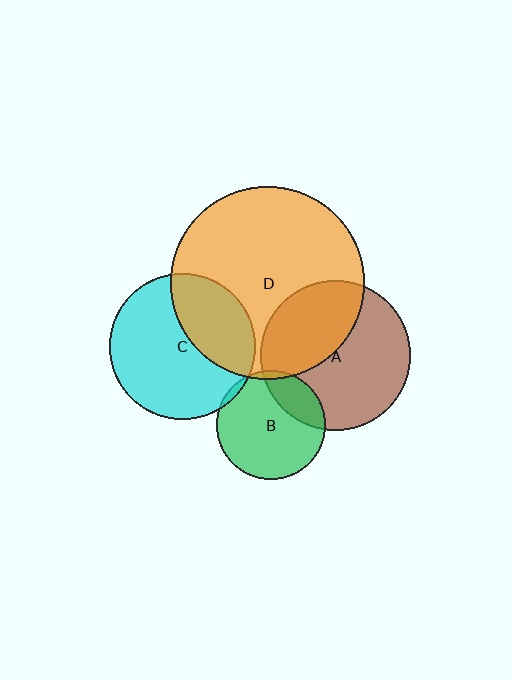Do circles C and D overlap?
Yes.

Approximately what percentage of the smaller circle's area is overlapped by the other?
Approximately 35%.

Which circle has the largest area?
Circle D (orange).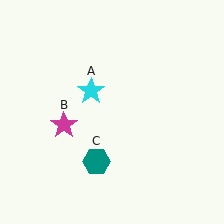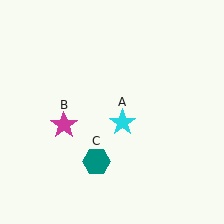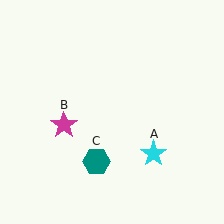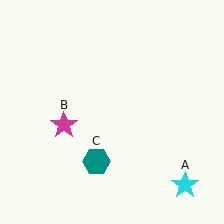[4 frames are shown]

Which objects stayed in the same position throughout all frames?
Magenta star (object B) and teal hexagon (object C) remained stationary.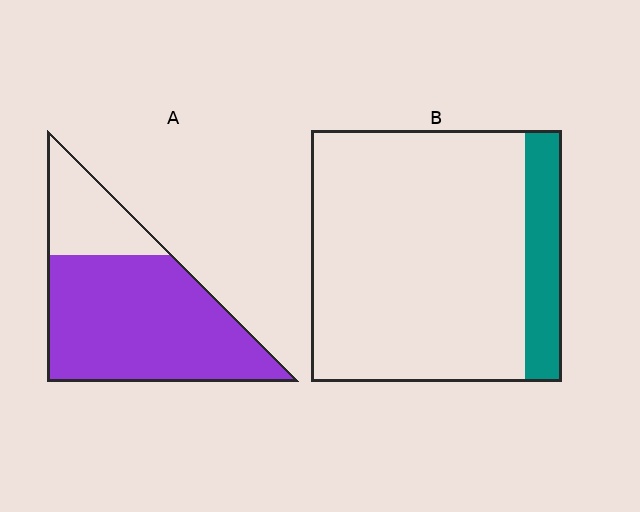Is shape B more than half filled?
No.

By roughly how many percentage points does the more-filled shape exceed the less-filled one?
By roughly 60 percentage points (A over B).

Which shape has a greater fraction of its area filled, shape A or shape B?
Shape A.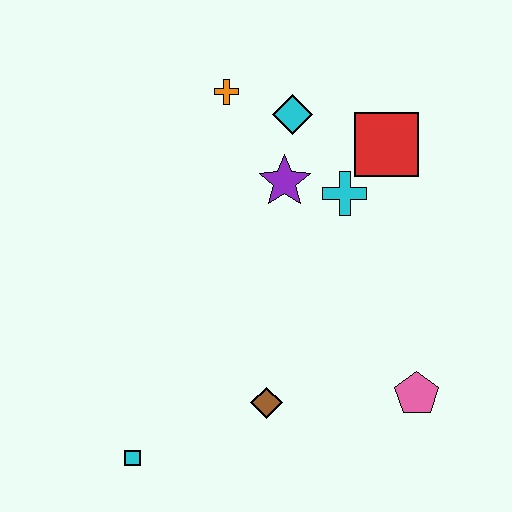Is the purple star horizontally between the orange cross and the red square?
Yes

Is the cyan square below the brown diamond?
Yes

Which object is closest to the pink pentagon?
The brown diamond is closest to the pink pentagon.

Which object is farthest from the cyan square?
The red square is farthest from the cyan square.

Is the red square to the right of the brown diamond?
Yes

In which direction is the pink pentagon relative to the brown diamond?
The pink pentagon is to the right of the brown diamond.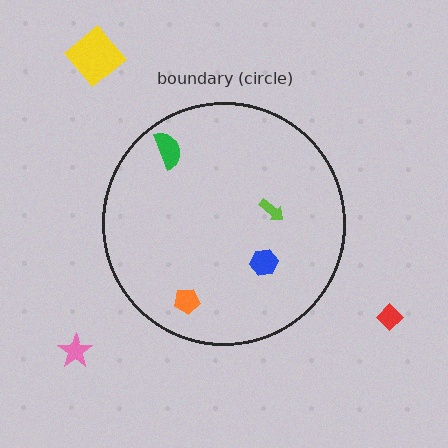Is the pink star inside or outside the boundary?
Outside.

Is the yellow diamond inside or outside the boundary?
Outside.